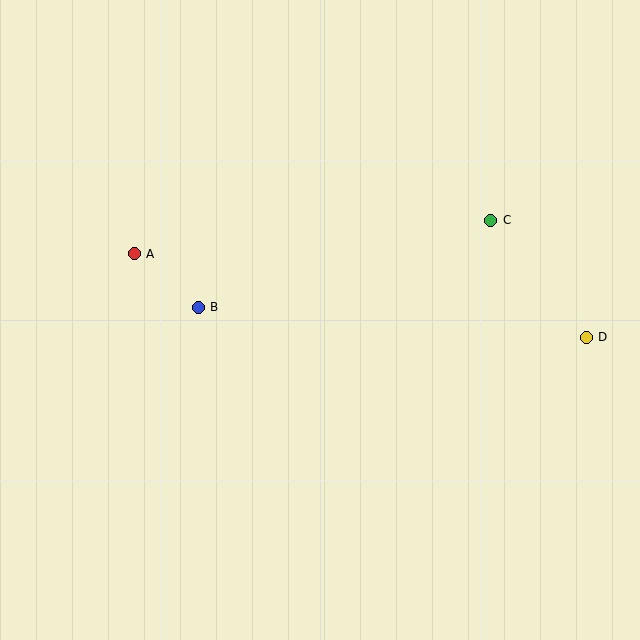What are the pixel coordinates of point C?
Point C is at (491, 220).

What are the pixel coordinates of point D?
Point D is at (586, 337).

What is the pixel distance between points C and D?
The distance between C and D is 151 pixels.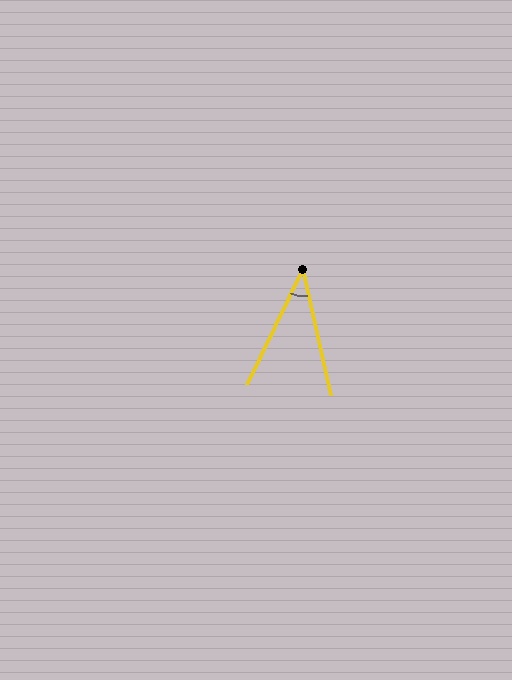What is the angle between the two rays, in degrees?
Approximately 38 degrees.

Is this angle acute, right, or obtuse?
It is acute.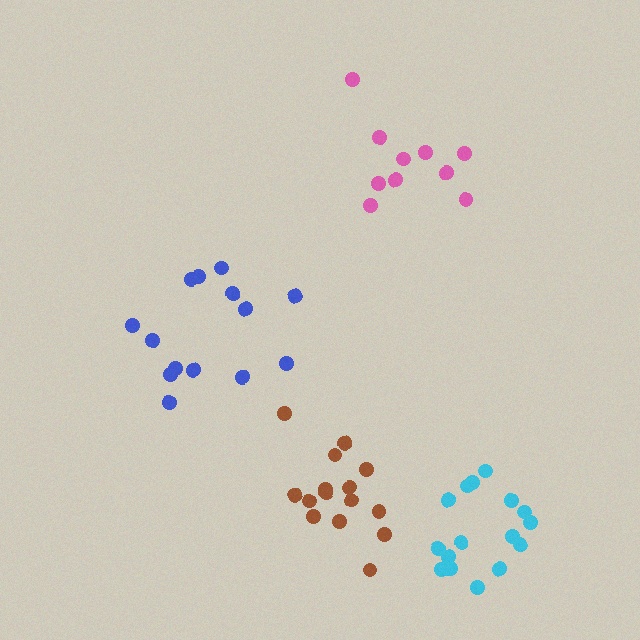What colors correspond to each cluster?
The clusters are colored: cyan, pink, blue, brown.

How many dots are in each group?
Group 1: 16 dots, Group 2: 10 dots, Group 3: 14 dots, Group 4: 15 dots (55 total).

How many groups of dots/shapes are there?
There are 4 groups.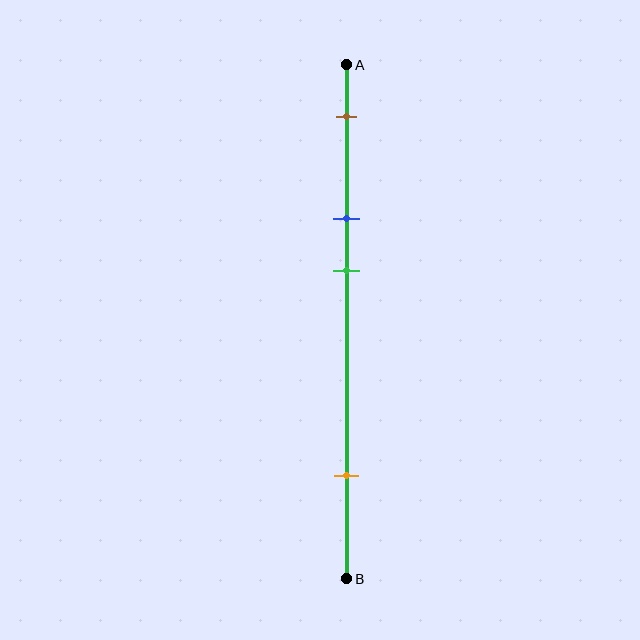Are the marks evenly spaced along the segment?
No, the marks are not evenly spaced.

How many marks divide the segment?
There are 4 marks dividing the segment.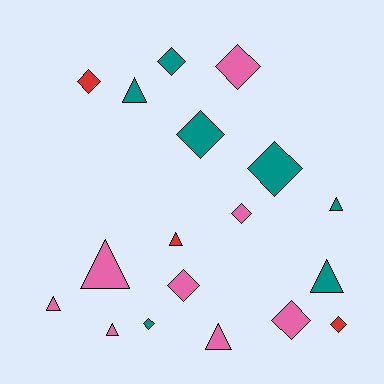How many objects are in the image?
There are 18 objects.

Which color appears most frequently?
Pink, with 8 objects.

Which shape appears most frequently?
Diamond, with 10 objects.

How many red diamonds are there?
There are 2 red diamonds.